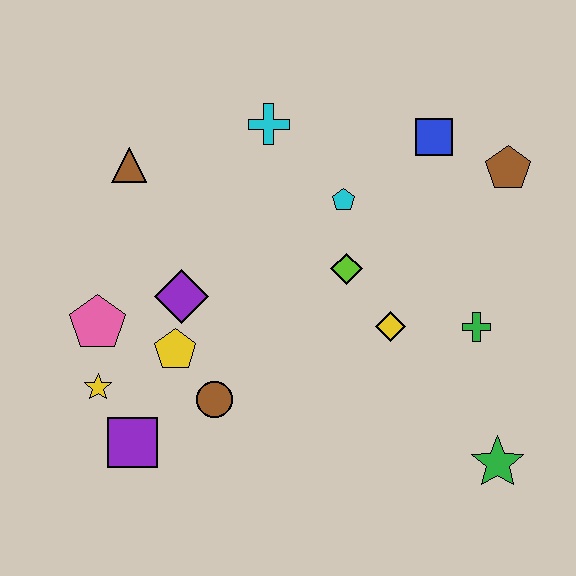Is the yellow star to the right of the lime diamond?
No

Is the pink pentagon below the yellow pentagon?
No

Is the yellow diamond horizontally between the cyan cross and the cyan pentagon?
No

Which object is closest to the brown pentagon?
The blue square is closest to the brown pentagon.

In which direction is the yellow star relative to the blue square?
The yellow star is to the left of the blue square.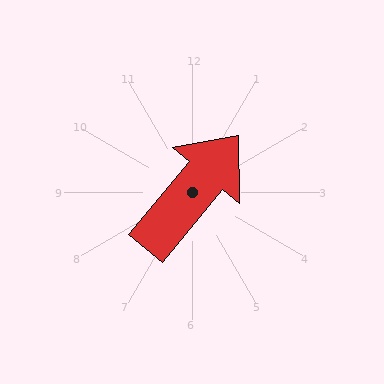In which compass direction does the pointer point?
Northeast.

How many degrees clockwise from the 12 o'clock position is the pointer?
Approximately 40 degrees.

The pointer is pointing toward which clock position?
Roughly 1 o'clock.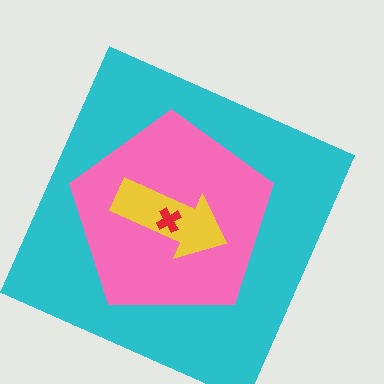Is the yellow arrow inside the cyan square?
Yes.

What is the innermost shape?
The red cross.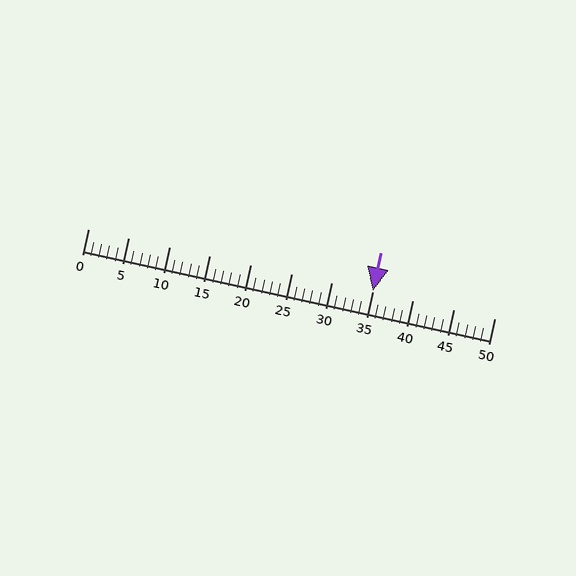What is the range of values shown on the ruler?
The ruler shows values from 0 to 50.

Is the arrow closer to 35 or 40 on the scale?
The arrow is closer to 35.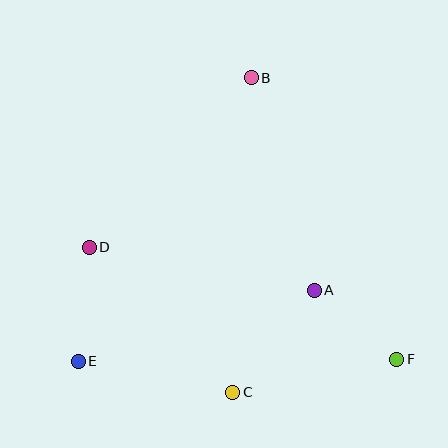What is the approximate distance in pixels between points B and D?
The distance between B and D is approximately 234 pixels.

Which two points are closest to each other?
Points A and F are closest to each other.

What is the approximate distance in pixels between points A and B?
The distance between A and B is approximately 221 pixels.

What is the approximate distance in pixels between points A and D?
The distance between A and D is approximately 229 pixels.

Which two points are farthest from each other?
Points B and E are farthest from each other.